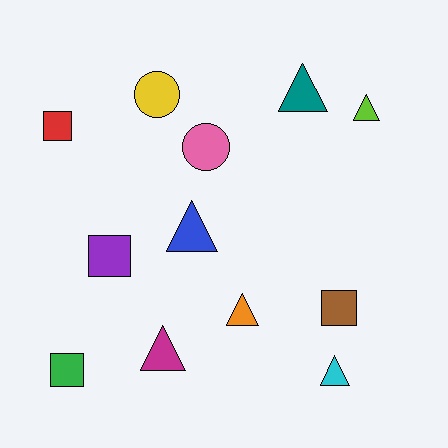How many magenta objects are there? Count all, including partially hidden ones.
There is 1 magenta object.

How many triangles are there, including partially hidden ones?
There are 6 triangles.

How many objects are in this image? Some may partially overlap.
There are 12 objects.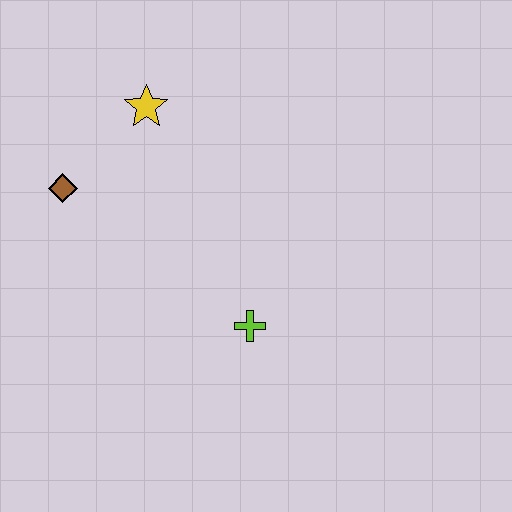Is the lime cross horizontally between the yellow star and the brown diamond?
No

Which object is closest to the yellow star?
The brown diamond is closest to the yellow star.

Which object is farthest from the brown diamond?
The lime cross is farthest from the brown diamond.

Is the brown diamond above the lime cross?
Yes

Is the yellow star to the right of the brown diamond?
Yes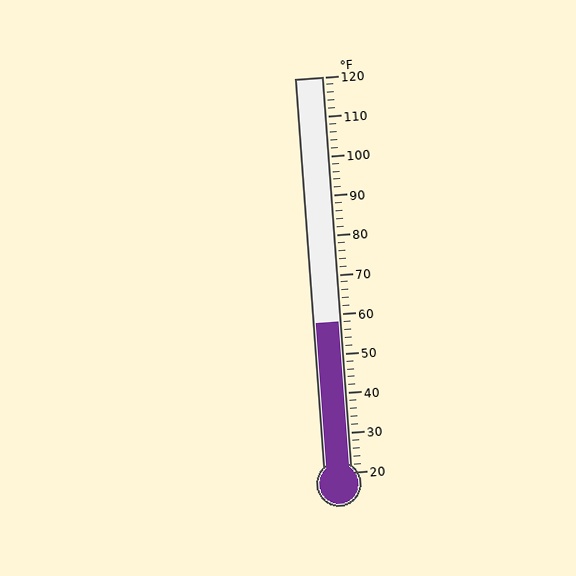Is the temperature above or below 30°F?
The temperature is above 30°F.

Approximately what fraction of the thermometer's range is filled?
The thermometer is filled to approximately 40% of its range.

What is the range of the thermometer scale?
The thermometer scale ranges from 20°F to 120°F.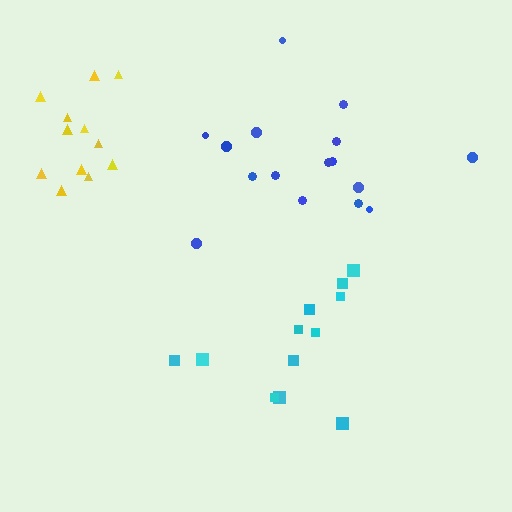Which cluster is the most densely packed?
Yellow.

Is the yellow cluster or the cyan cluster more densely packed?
Yellow.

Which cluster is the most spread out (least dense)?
Cyan.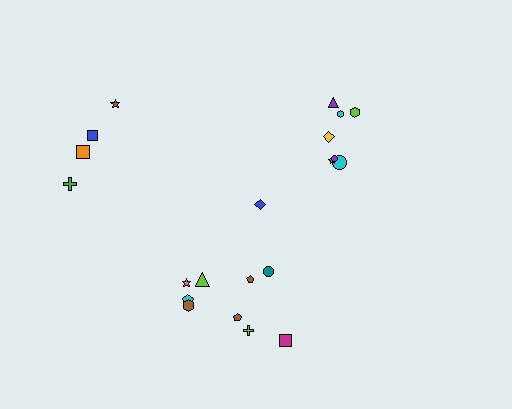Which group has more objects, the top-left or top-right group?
The top-right group.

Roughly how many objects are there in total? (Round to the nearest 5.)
Roughly 20 objects in total.